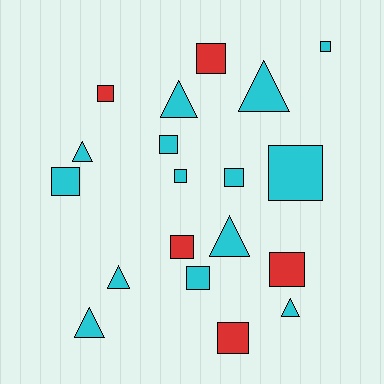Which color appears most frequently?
Cyan, with 14 objects.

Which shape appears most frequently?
Square, with 12 objects.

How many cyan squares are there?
There are 7 cyan squares.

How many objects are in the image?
There are 19 objects.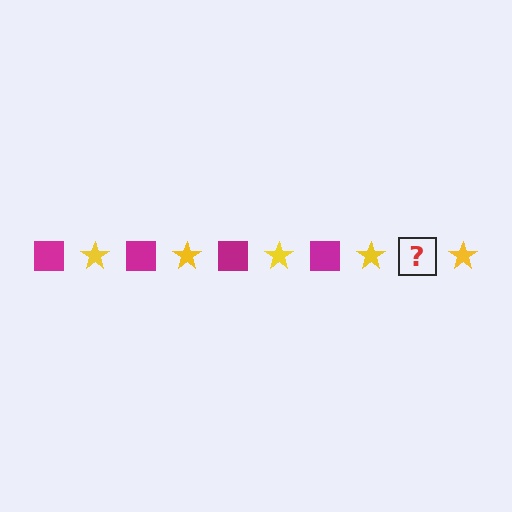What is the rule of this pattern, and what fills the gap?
The rule is that the pattern alternates between magenta square and yellow star. The gap should be filled with a magenta square.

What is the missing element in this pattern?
The missing element is a magenta square.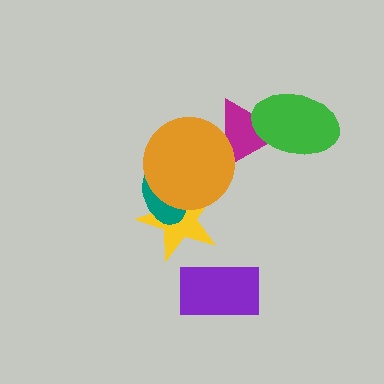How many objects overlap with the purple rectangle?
0 objects overlap with the purple rectangle.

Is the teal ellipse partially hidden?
Yes, it is partially covered by another shape.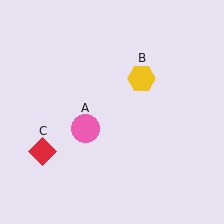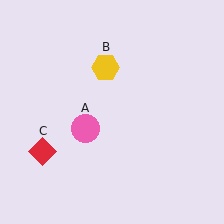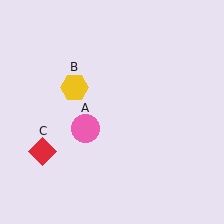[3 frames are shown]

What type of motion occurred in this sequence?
The yellow hexagon (object B) rotated counterclockwise around the center of the scene.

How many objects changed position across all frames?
1 object changed position: yellow hexagon (object B).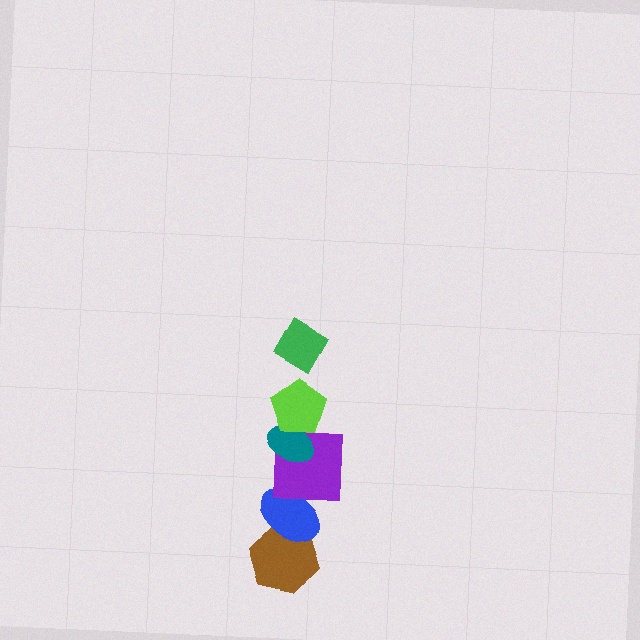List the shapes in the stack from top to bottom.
From top to bottom: the green diamond, the lime pentagon, the teal ellipse, the purple square, the blue ellipse, the brown hexagon.